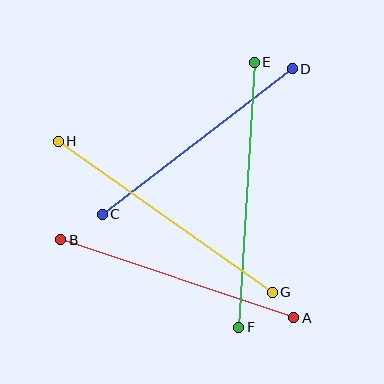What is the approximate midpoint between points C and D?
The midpoint is at approximately (197, 142) pixels.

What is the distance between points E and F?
The distance is approximately 265 pixels.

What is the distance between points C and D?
The distance is approximately 239 pixels.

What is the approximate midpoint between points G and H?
The midpoint is at approximately (165, 217) pixels.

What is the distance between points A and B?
The distance is approximately 245 pixels.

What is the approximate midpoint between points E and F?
The midpoint is at approximately (246, 195) pixels.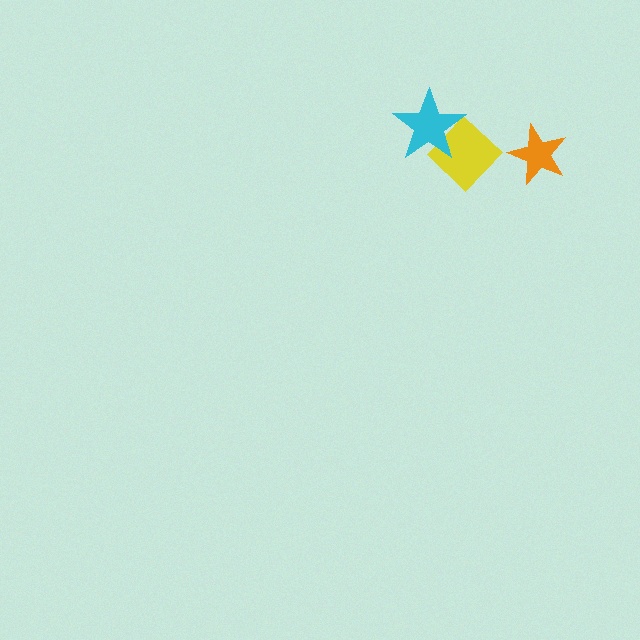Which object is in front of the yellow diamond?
The cyan star is in front of the yellow diamond.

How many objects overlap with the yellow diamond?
1 object overlaps with the yellow diamond.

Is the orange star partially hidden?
No, no other shape covers it.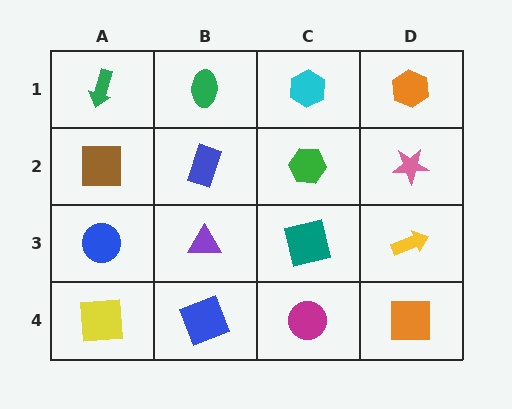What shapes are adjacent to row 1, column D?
A pink star (row 2, column D), a cyan hexagon (row 1, column C).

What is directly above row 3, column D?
A pink star.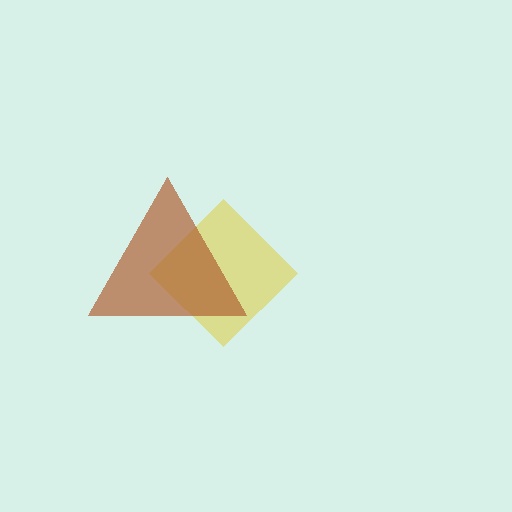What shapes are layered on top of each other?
The layered shapes are: a yellow diamond, a brown triangle.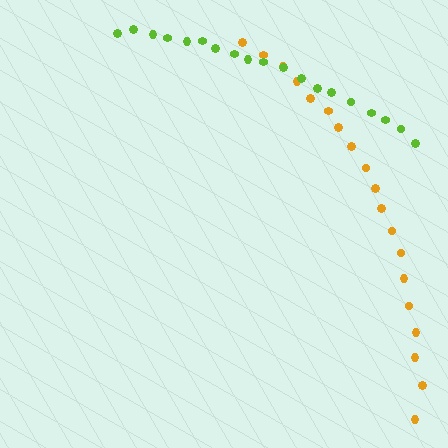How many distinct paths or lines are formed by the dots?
There are 2 distinct paths.